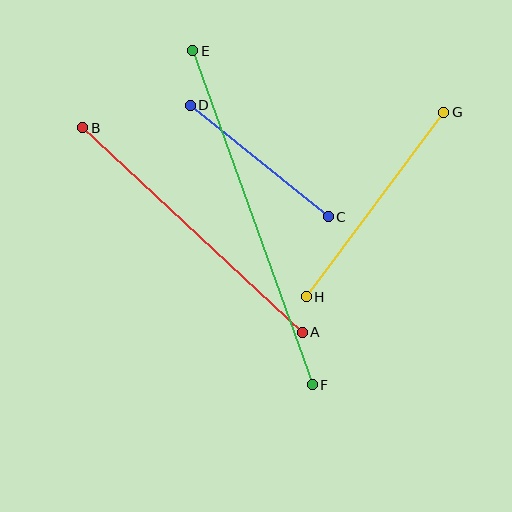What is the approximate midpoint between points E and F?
The midpoint is at approximately (252, 218) pixels.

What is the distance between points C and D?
The distance is approximately 177 pixels.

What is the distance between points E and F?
The distance is approximately 354 pixels.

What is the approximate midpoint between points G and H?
The midpoint is at approximately (375, 204) pixels.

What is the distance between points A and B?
The distance is approximately 300 pixels.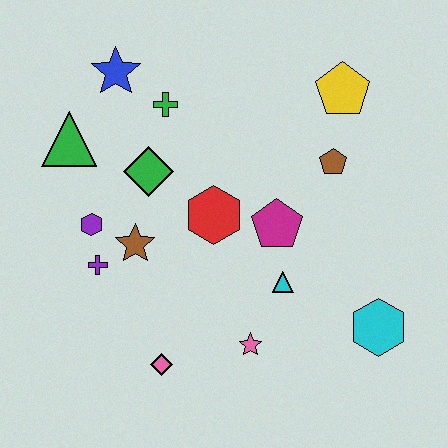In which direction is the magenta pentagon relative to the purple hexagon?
The magenta pentagon is to the right of the purple hexagon.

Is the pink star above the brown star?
No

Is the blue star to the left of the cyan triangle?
Yes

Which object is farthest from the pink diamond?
The yellow pentagon is farthest from the pink diamond.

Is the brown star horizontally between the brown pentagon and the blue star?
Yes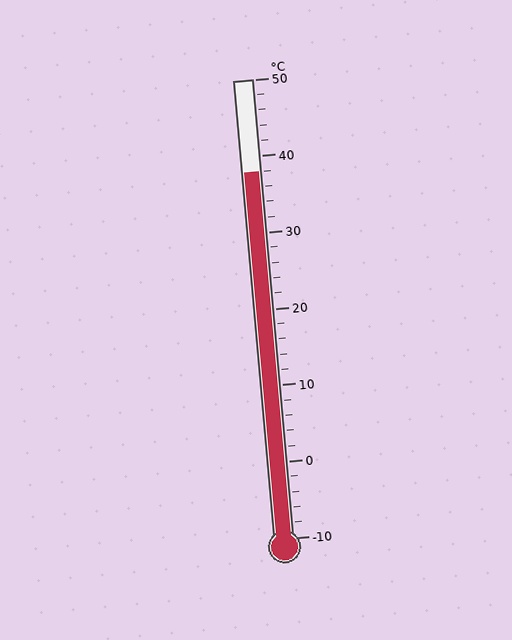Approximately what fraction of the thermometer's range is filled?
The thermometer is filled to approximately 80% of its range.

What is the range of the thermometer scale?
The thermometer scale ranges from -10°C to 50°C.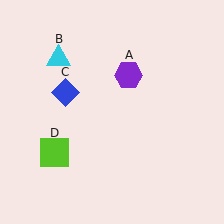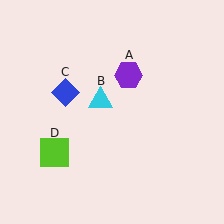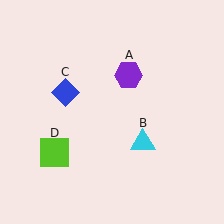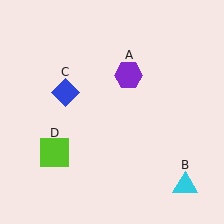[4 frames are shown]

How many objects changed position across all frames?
1 object changed position: cyan triangle (object B).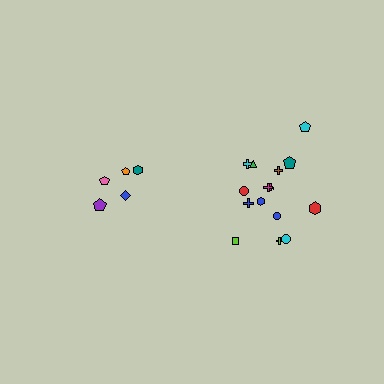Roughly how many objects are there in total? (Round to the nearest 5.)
Roughly 20 objects in total.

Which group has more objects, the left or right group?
The right group.